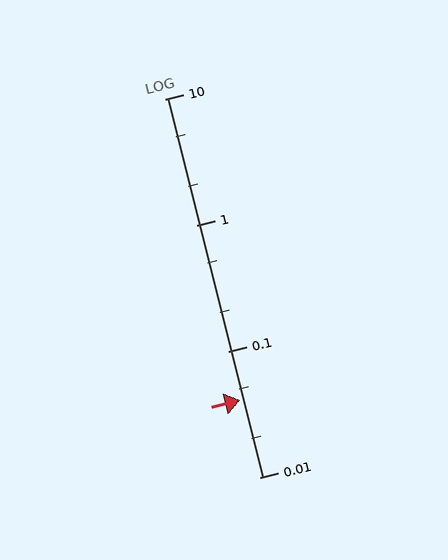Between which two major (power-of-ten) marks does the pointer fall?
The pointer is between 0.01 and 0.1.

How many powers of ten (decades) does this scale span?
The scale spans 3 decades, from 0.01 to 10.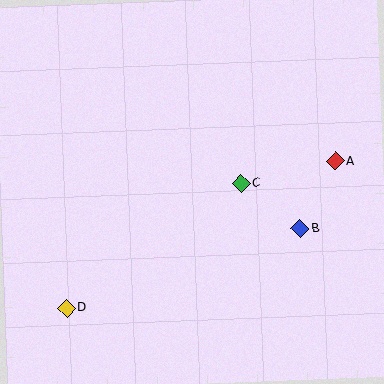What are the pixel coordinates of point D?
Point D is at (67, 308).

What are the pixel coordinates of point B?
Point B is at (300, 229).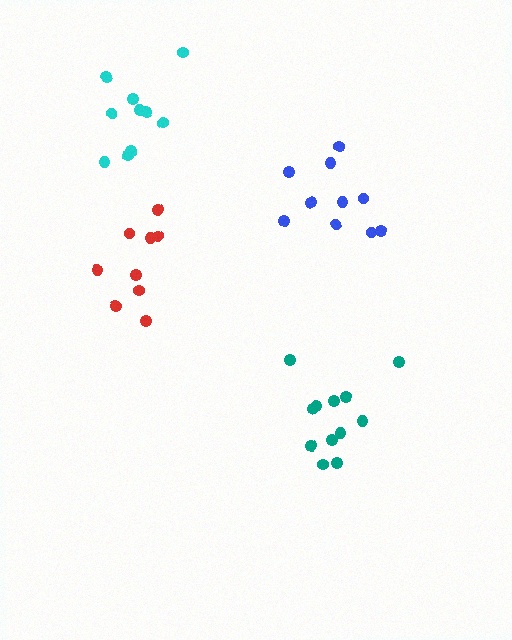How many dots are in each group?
Group 1: 12 dots, Group 2: 10 dots, Group 3: 9 dots, Group 4: 10 dots (41 total).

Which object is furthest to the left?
The red cluster is leftmost.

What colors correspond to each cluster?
The clusters are colored: teal, cyan, red, blue.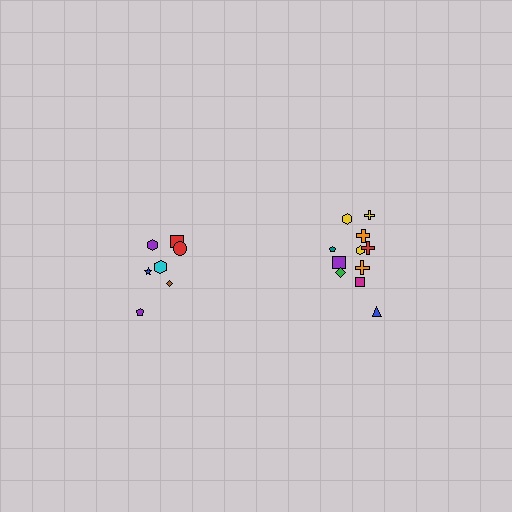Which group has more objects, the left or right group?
The right group.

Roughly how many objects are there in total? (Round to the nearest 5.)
Roughly 20 objects in total.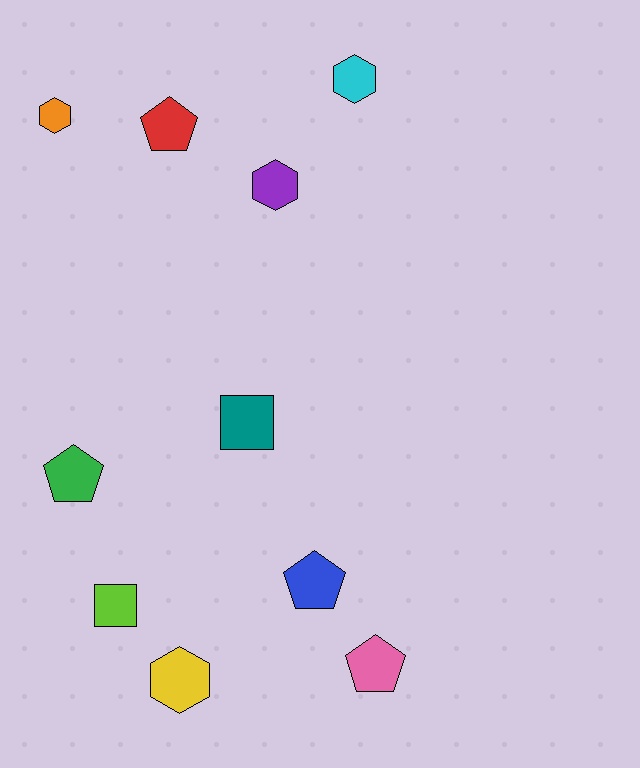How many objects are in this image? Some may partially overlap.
There are 10 objects.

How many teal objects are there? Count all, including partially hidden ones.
There is 1 teal object.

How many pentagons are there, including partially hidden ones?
There are 4 pentagons.